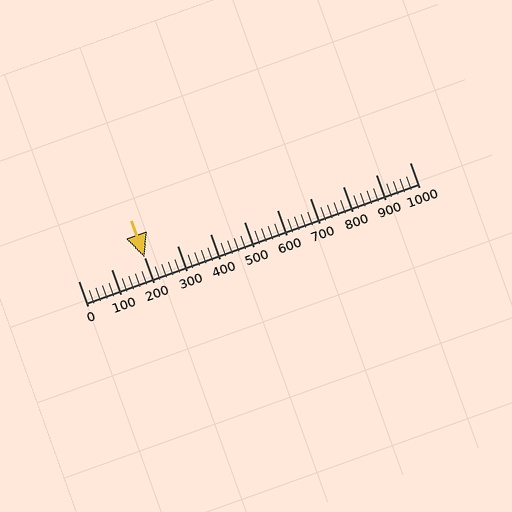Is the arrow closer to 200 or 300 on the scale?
The arrow is closer to 200.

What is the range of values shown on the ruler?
The ruler shows values from 0 to 1000.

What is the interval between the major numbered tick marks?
The major tick marks are spaced 100 units apart.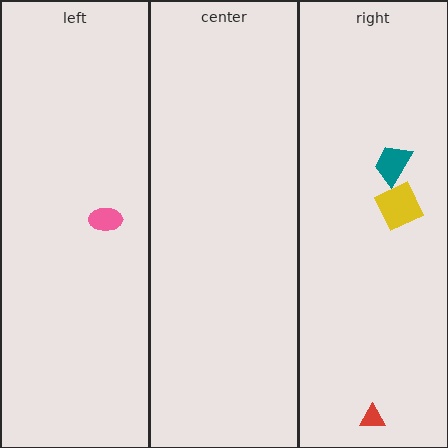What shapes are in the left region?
The pink ellipse.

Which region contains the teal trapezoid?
The right region.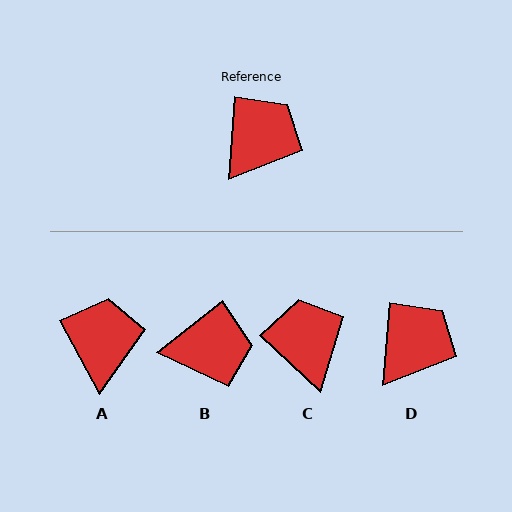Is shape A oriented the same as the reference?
No, it is off by about 33 degrees.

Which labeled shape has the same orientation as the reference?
D.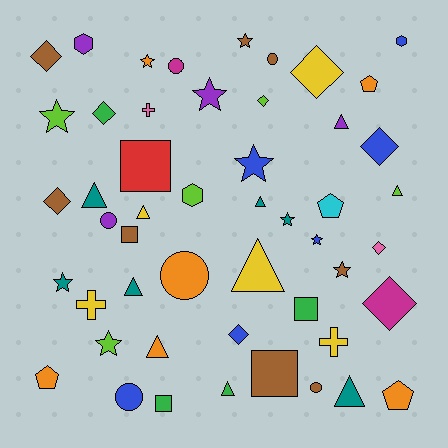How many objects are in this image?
There are 50 objects.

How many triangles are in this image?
There are 10 triangles.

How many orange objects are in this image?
There are 6 orange objects.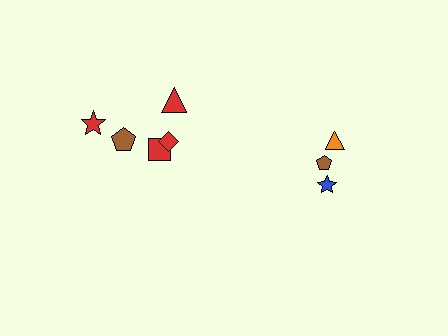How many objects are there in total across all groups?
There are 8 objects.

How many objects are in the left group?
There are 5 objects.